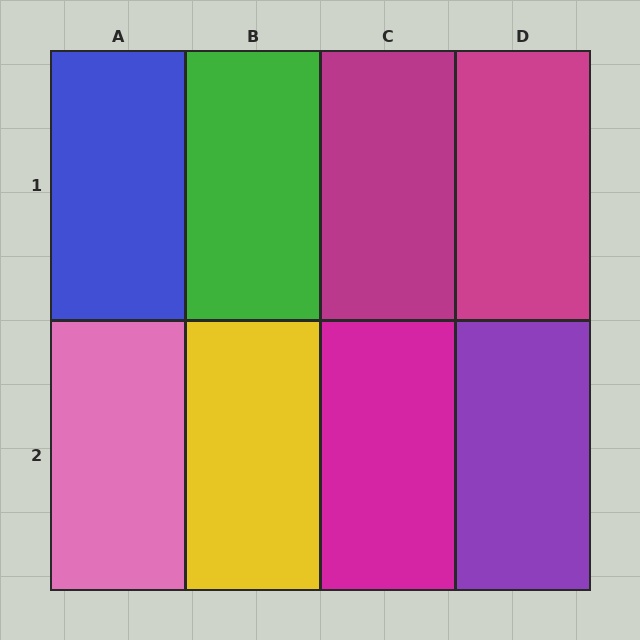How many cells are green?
1 cell is green.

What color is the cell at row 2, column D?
Purple.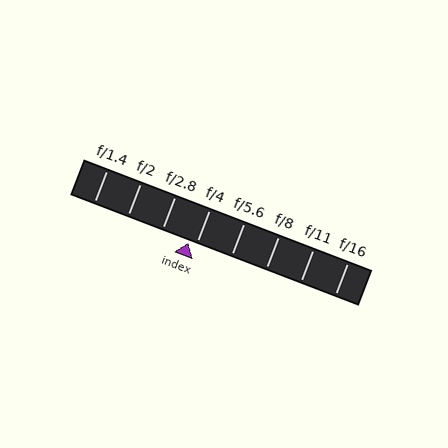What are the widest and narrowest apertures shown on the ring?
The widest aperture shown is f/1.4 and the narrowest is f/16.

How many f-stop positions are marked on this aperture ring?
There are 8 f-stop positions marked.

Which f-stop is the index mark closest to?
The index mark is closest to f/4.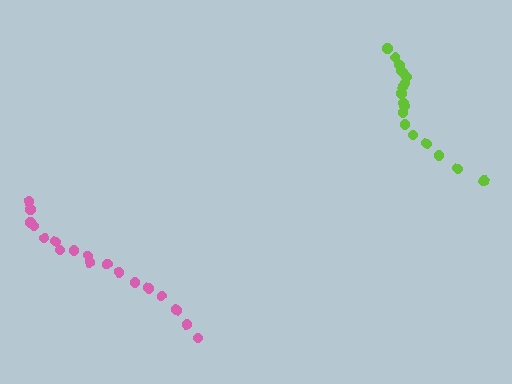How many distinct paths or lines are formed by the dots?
There are 2 distinct paths.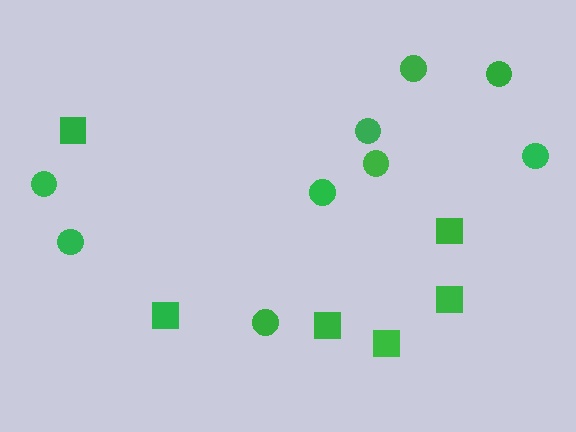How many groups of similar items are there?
There are 2 groups: one group of squares (6) and one group of circles (9).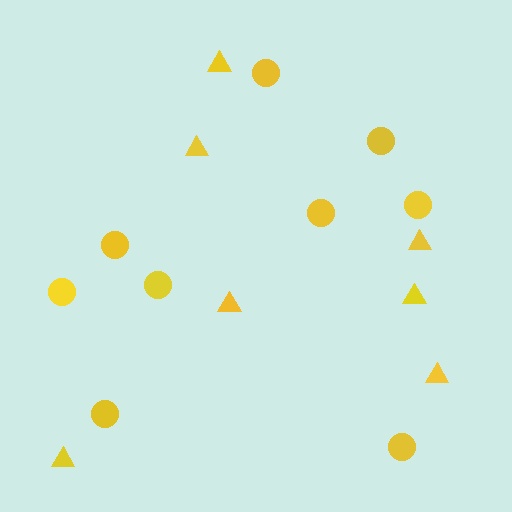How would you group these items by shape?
There are 2 groups: one group of triangles (7) and one group of circles (9).